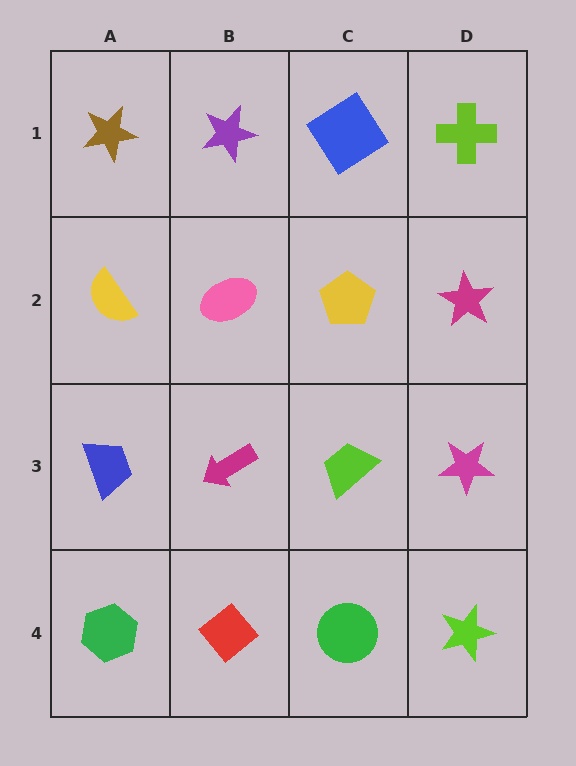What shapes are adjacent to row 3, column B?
A pink ellipse (row 2, column B), a red diamond (row 4, column B), a blue trapezoid (row 3, column A), a lime trapezoid (row 3, column C).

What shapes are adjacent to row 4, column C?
A lime trapezoid (row 3, column C), a red diamond (row 4, column B), a lime star (row 4, column D).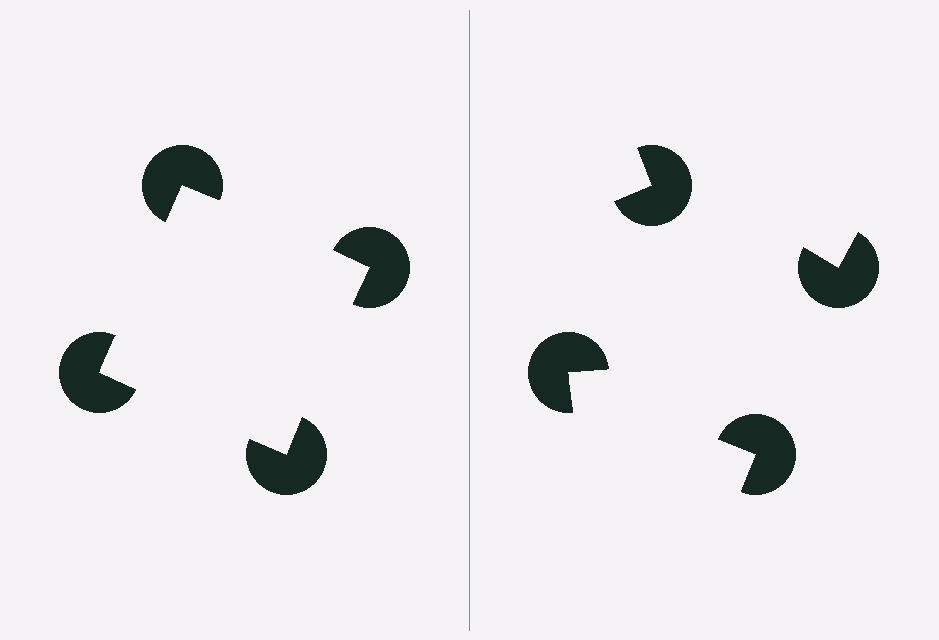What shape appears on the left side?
An illusory square.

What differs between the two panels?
The pac-man discs are positioned identically on both sides; only the wedge orientations differ. On the left they align to a square; on the right they are misaligned.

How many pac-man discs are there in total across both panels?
8 — 4 on each side.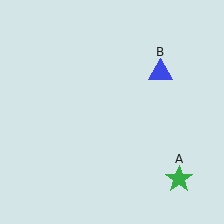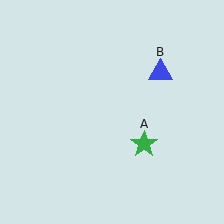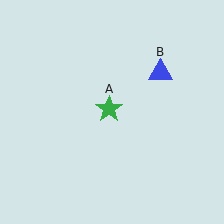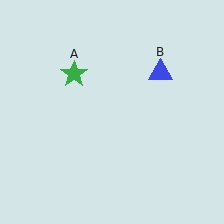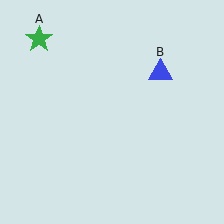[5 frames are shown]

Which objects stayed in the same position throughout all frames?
Blue triangle (object B) remained stationary.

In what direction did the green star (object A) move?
The green star (object A) moved up and to the left.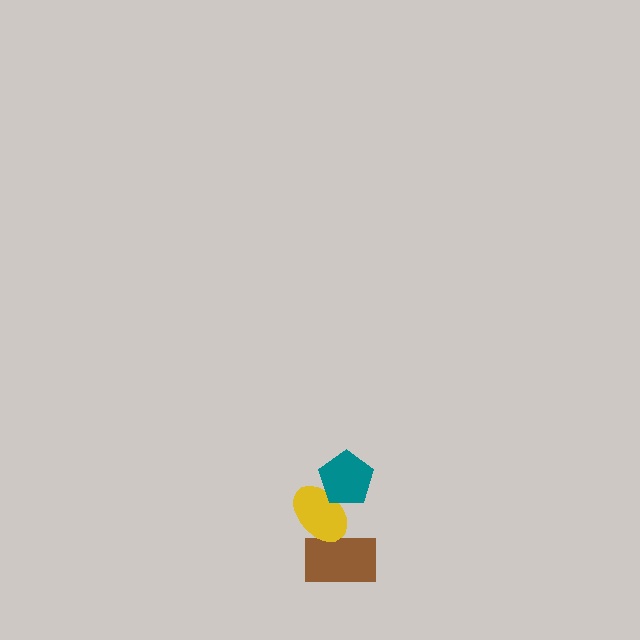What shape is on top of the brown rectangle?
The yellow ellipse is on top of the brown rectangle.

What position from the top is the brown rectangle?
The brown rectangle is 3rd from the top.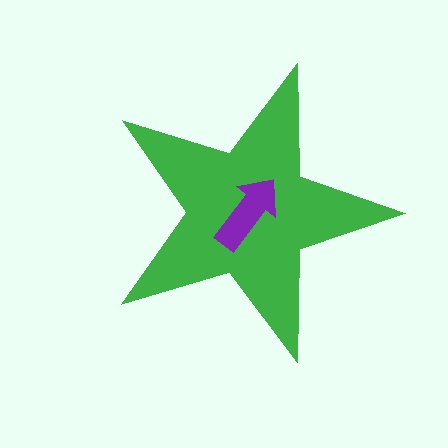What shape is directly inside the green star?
The purple arrow.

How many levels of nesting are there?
2.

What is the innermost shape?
The purple arrow.